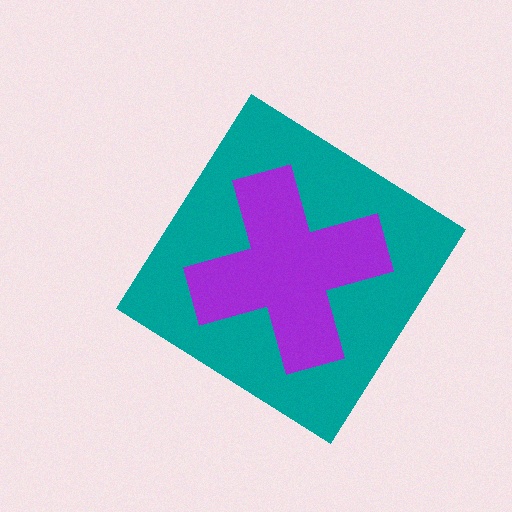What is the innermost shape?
The purple cross.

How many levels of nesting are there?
2.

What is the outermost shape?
The teal diamond.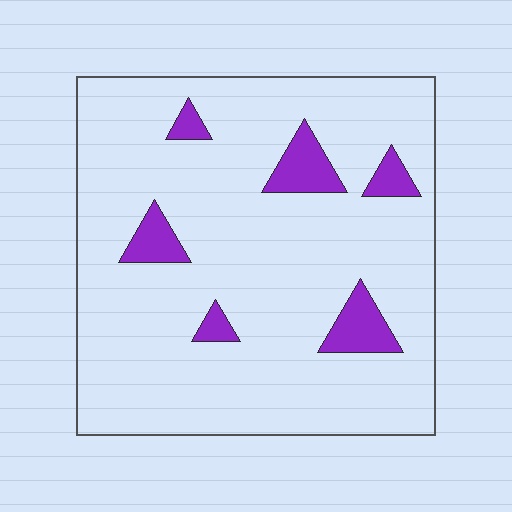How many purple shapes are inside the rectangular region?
6.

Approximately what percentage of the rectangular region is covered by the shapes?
Approximately 10%.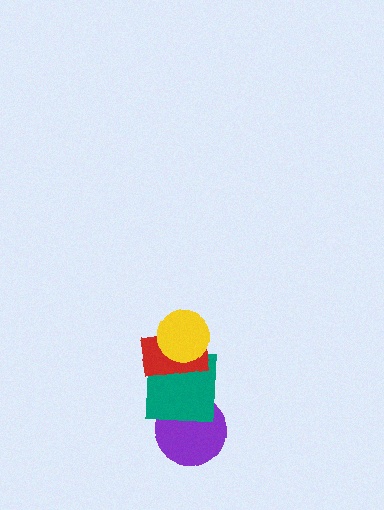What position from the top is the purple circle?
The purple circle is 4th from the top.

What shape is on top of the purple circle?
The teal square is on top of the purple circle.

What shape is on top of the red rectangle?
The yellow circle is on top of the red rectangle.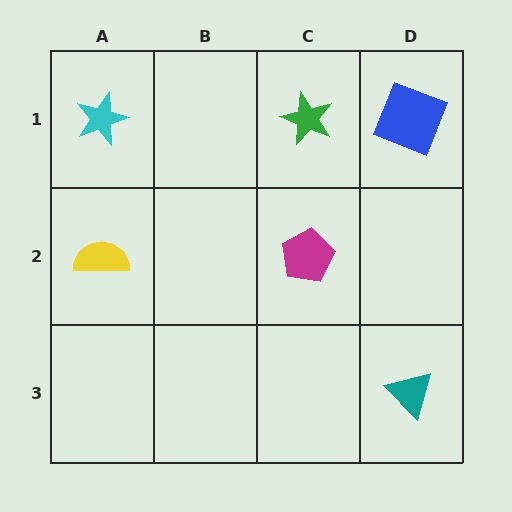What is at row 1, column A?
A cyan star.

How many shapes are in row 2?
2 shapes.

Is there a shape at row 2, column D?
No, that cell is empty.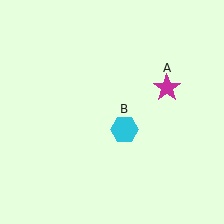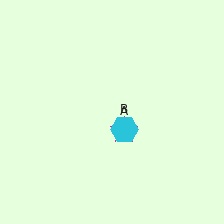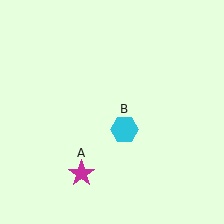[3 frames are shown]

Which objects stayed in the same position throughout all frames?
Cyan hexagon (object B) remained stationary.